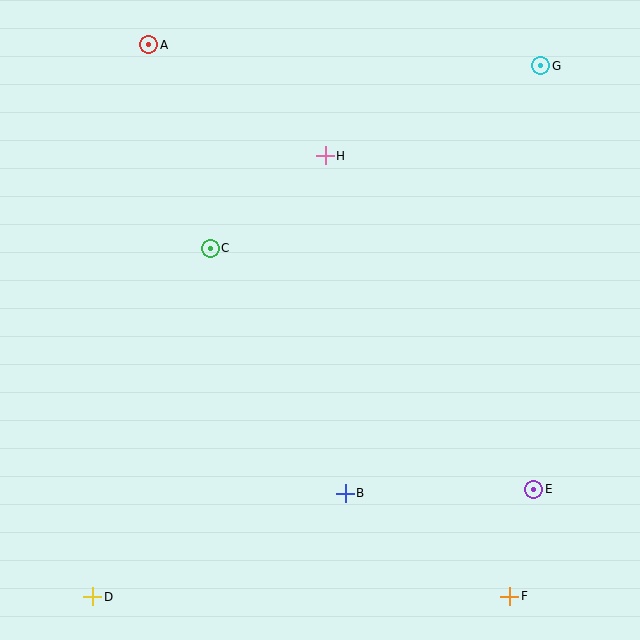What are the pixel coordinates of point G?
Point G is at (541, 66).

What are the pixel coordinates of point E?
Point E is at (534, 489).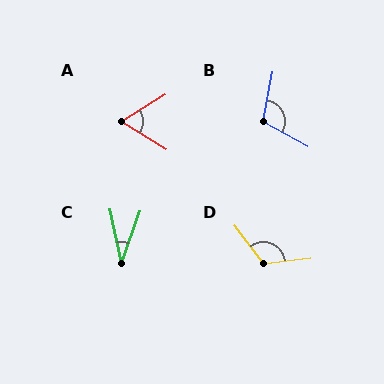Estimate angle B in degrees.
Approximately 107 degrees.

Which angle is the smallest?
C, at approximately 31 degrees.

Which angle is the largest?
D, at approximately 121 degrees.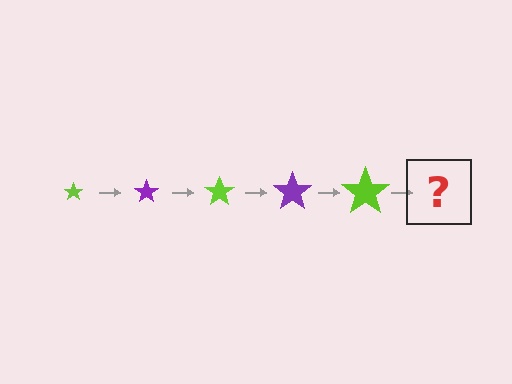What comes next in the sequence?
The next element should be a purple star, larger than the previous one.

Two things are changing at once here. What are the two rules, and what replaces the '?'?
The two rules are that the star grows larger each step and the color cycles through lime and purple. The '?' should be a purple star, larger than the previous one.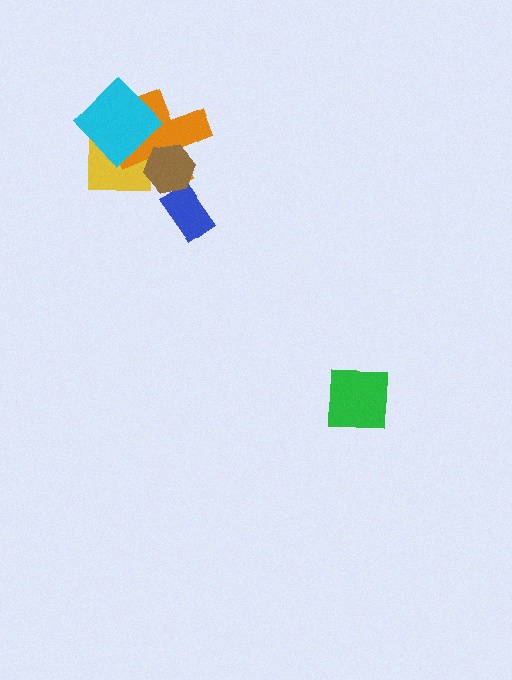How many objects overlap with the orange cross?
3 objects overlap with the orange cross.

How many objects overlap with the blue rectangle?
0 objects overlap with the blue rectangle.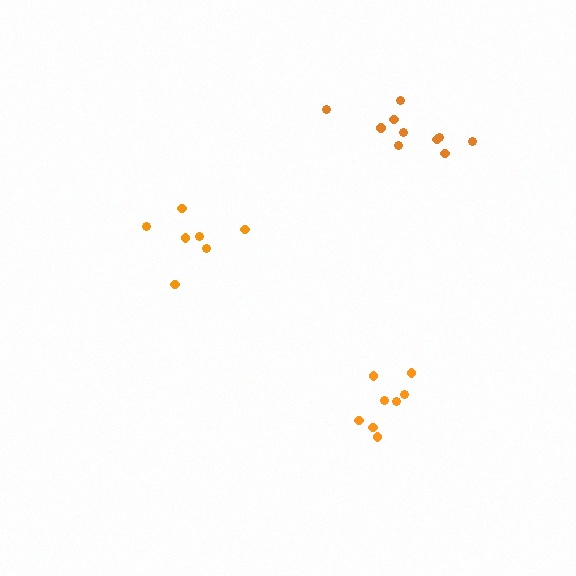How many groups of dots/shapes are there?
There are 3 groups.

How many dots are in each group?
Group 1: 7 dots, Group 2: 8 dots, Group 3: 10 dots (25 total).